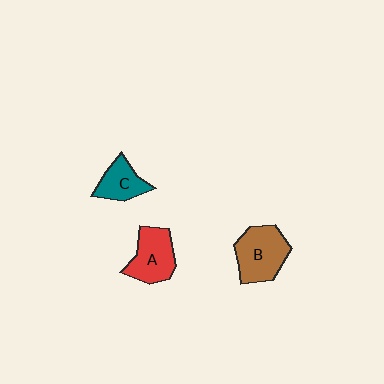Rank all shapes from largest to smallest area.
From largest to smallest: B (brown), A (red), C (teal).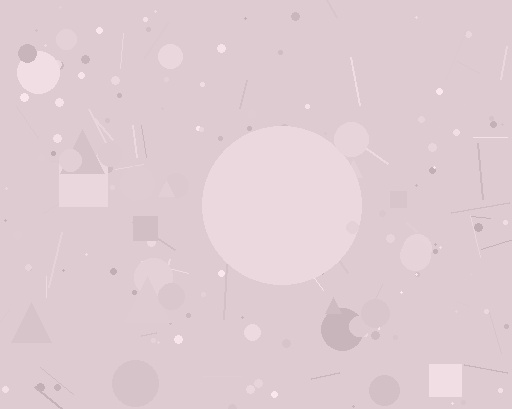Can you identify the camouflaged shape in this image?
The camouflaged shape is a circle.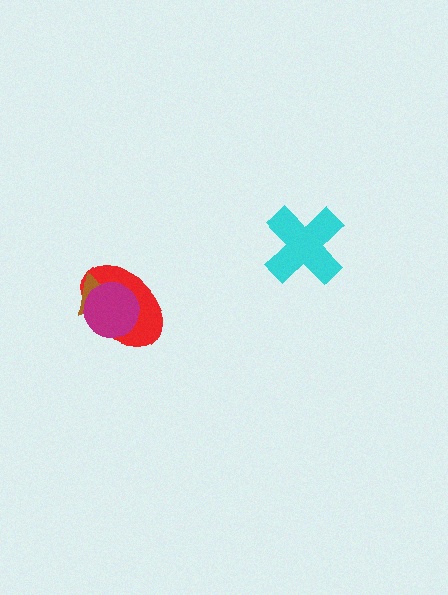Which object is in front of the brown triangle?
The magenta circle is in front of the brown triangle.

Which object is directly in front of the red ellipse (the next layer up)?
The brown triangle is directly in front of the red ellipse.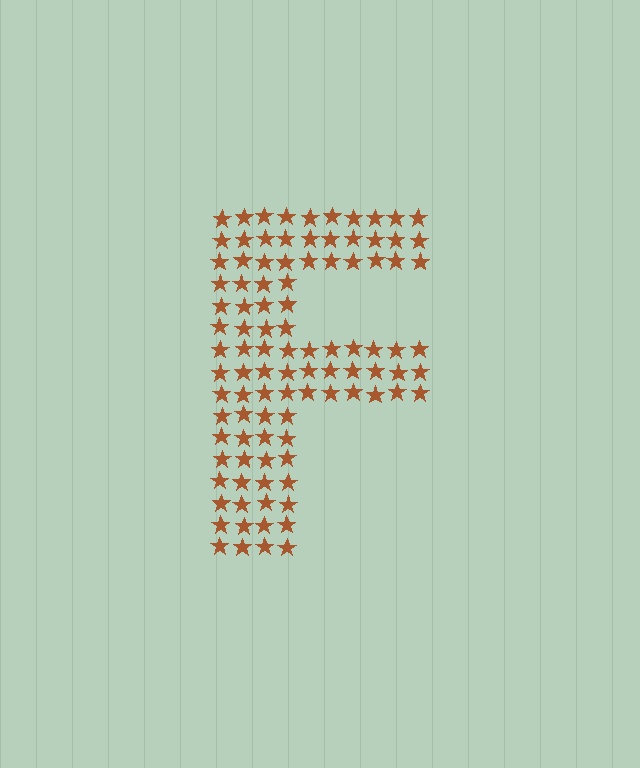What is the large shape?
The large shape is the letter F.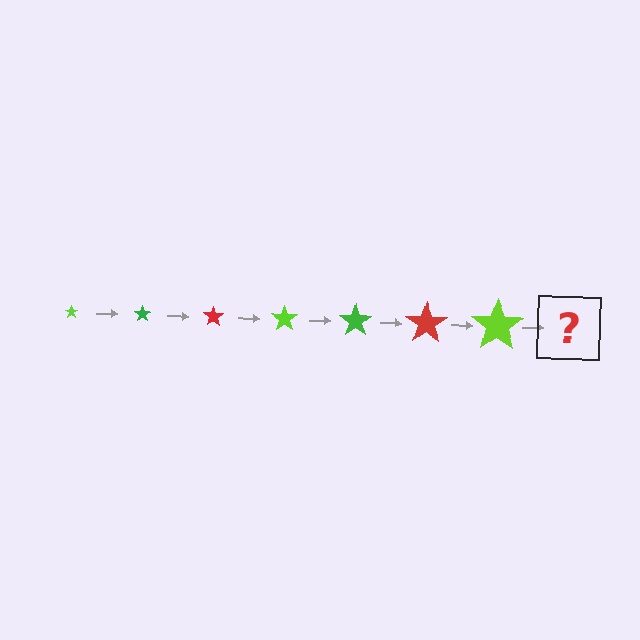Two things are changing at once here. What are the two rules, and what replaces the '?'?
The two rules are that the star grows larger each step and the color cycles through lime, green, and red. The '?' should be a green star, larger than the previous one.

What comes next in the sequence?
The next element should be a green star, larger than the previous one.